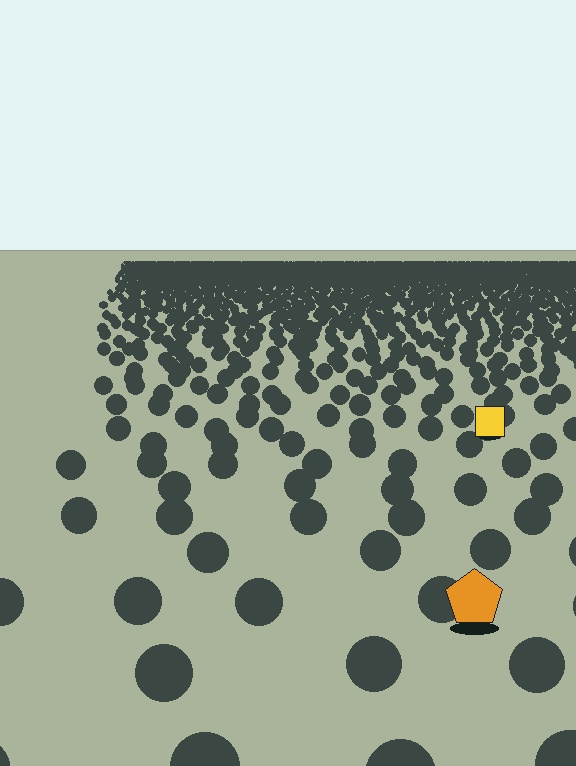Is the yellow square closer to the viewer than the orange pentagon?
No. The orange pentagon is closer — you can tell from the texture gradient: the ground texture is coarser near it.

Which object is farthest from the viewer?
The yellow square is farthest from the viewer. It appears smaller and the ground texture around it is denser.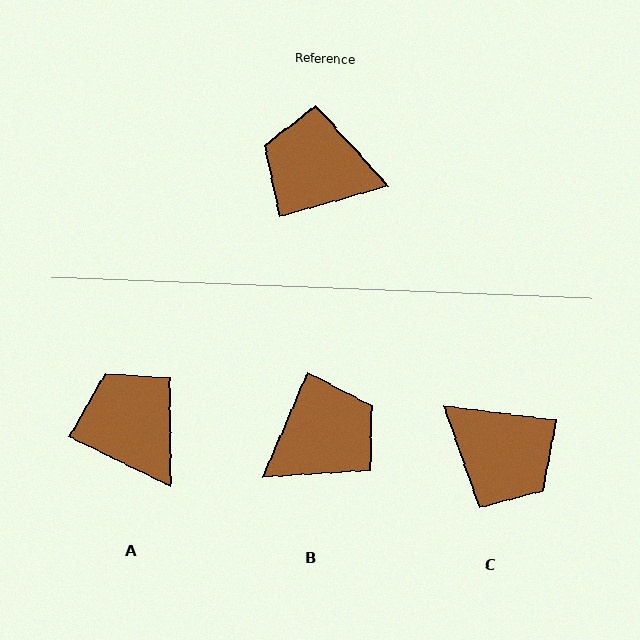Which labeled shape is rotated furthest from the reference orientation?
C, about 157 degrees away.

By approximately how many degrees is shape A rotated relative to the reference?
Approximately 42 degrees clockwise.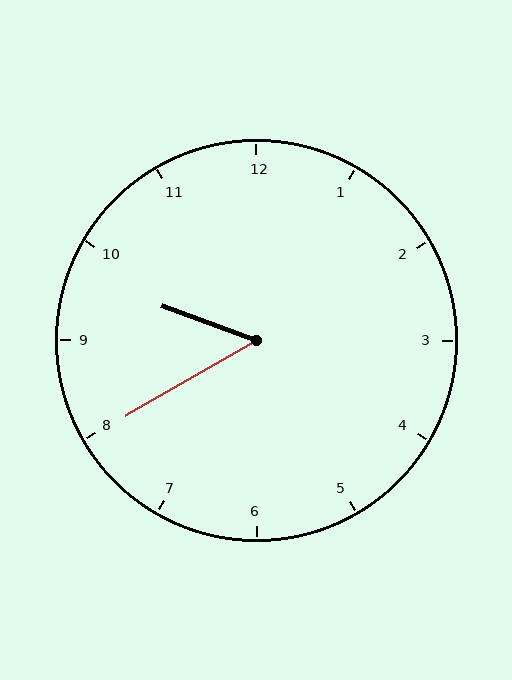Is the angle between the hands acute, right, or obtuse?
It is acute.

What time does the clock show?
9:40.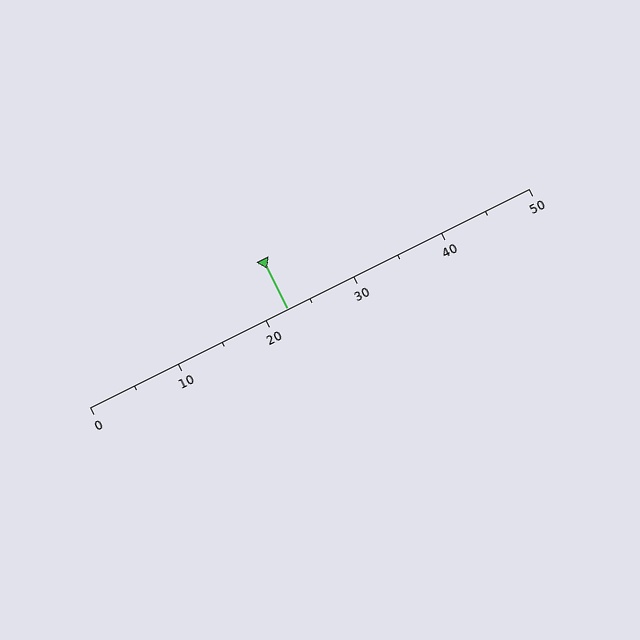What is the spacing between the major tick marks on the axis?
The major ticks are spaced 10 apart.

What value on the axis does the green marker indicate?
The marker indicates approximately 22.5.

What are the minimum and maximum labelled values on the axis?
The axis runs from 0 to 50.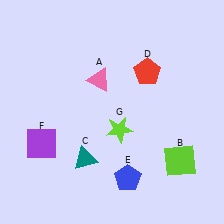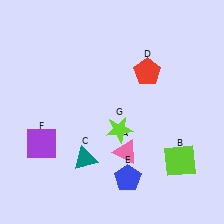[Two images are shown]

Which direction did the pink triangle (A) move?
The pink triangle (A) moved down.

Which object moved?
The pink triangle (A) moved down.